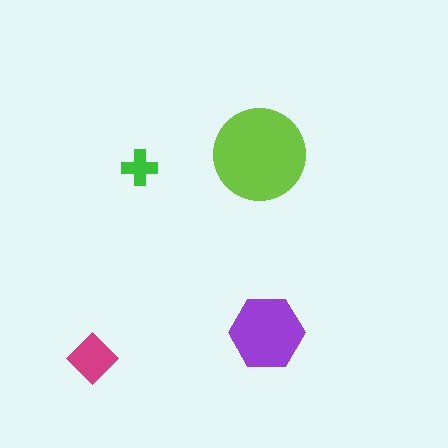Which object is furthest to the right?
The purple hexagon is rightmost.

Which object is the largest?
The lime circle.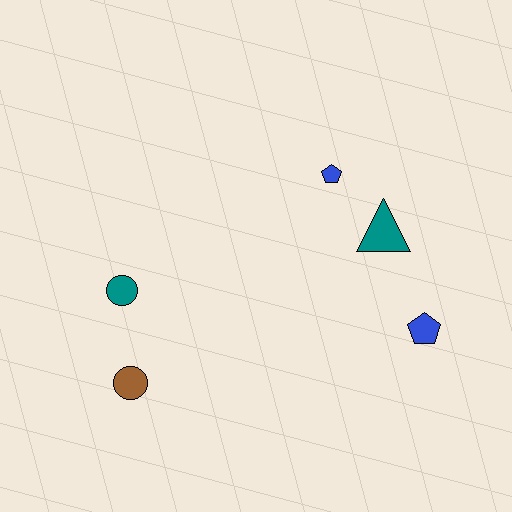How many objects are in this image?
There are 5 objects.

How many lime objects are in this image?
There are no lime objects.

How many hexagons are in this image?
There are no hexagons.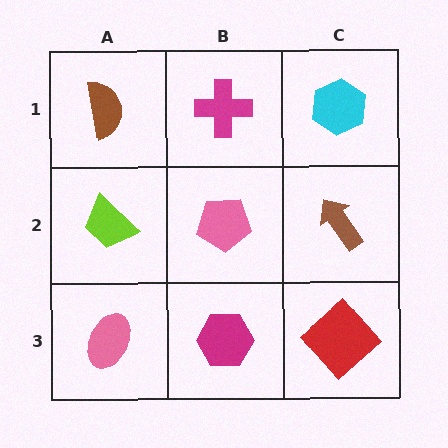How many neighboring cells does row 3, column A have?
2.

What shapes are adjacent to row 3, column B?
A pink pentagon (row 2, column B), a pink ellipse (row 3, column A), a red diamond (row 3, column C).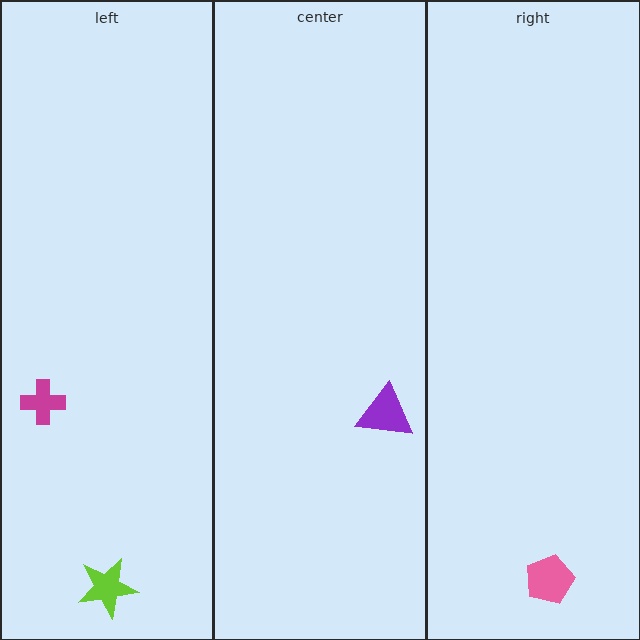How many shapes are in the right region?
1.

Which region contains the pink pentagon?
The right region.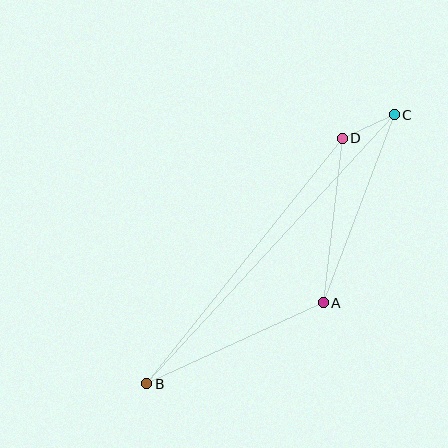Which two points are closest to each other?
Points C and D are closest to each other.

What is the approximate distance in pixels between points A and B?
The distance between A and B is approximately 194 pixels.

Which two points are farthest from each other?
Points B and C are farthest from each other.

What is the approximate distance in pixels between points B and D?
The distance between B and D is approximately 314 pixels.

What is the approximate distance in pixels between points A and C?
The distance between A and C is approximately 201 pixels.